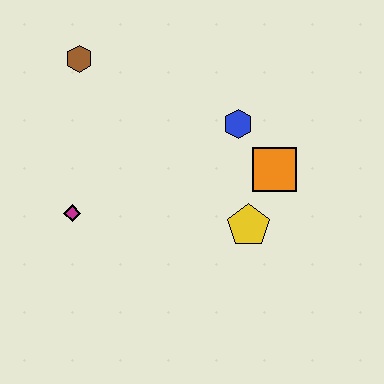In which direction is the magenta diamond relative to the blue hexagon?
The magenta diamond is to the left of the blue hexagon.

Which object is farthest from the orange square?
The brown hexagon is farthest from the orange square.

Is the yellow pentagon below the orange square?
Yes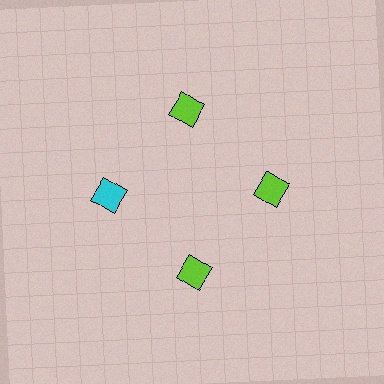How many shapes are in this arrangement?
There are 4 shapes arranged in a ring pattern.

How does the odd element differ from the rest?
It has a different color: cyan instead of lime.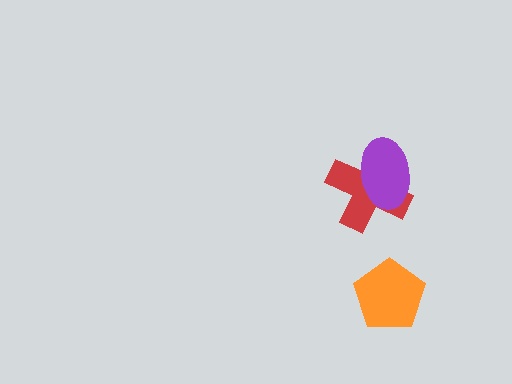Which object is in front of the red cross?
The purple ellipse is in front of the red cross.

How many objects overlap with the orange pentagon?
0 objects overlap with the orange pentagon.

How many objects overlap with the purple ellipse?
1 object overlaps with the purple ellipse.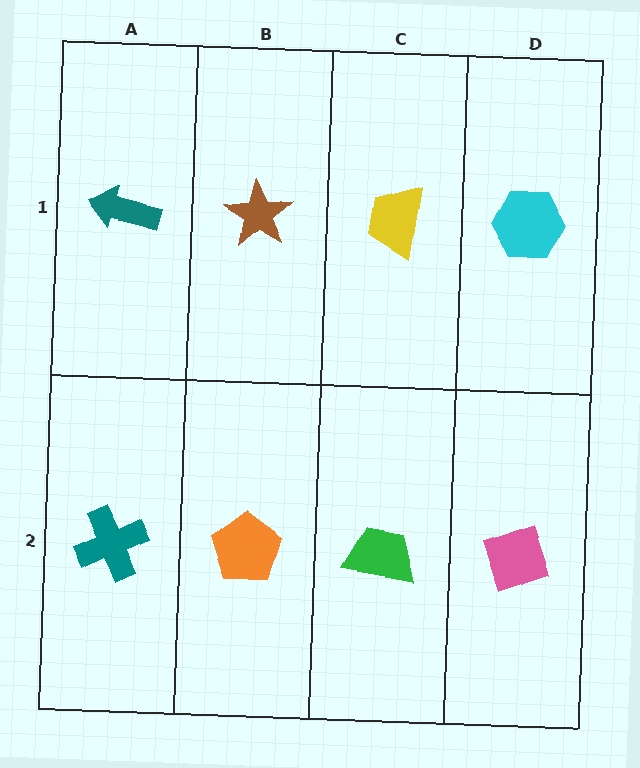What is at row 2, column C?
A green trapezoid.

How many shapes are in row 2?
4 shapes.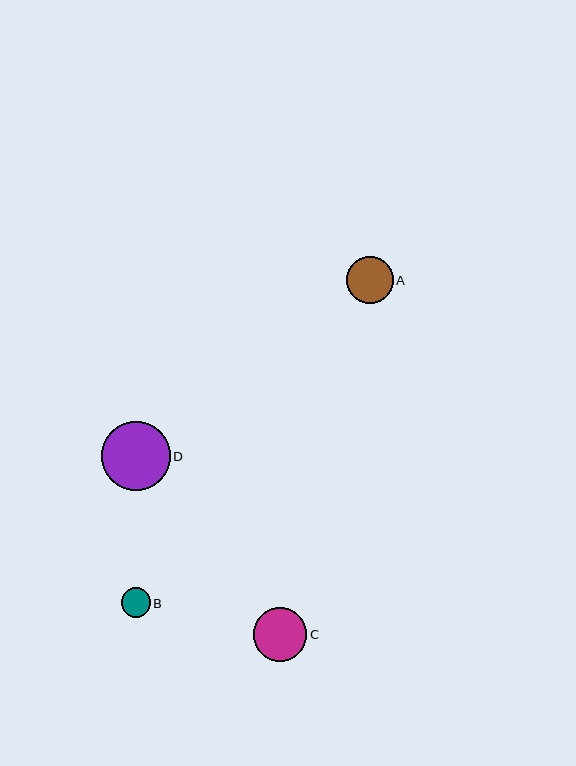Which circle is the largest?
Circle D is the largest with a size of approximately 69 pixels.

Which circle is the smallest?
Circle B is the smallest with a size of approximately 29 pixels.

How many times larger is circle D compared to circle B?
Circle D is approximately 2.4 times the size of circle B.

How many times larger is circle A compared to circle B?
Circle A is approximately 1.6 times the size of circle B.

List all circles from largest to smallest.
From largest to smallest: D, C, A, B.